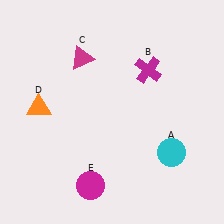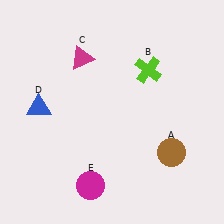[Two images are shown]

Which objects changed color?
A changed from cyan to brown. B changed from magenta to lime. D changed from orange to blue.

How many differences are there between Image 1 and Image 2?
There are 3 differences between the two images.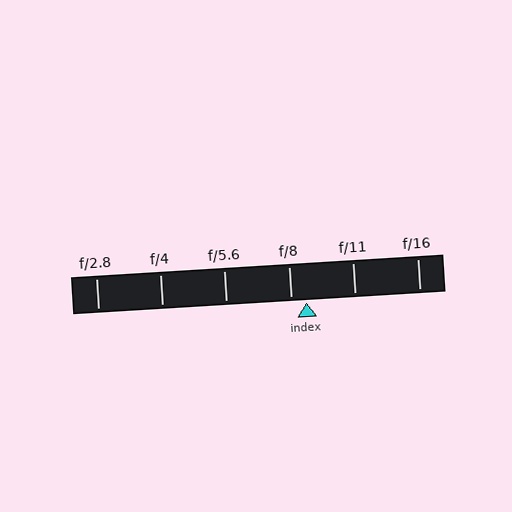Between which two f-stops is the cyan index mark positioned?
The index mark is between f/8 and f/11.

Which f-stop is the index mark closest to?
The index mark is closest to f/8.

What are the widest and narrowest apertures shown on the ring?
The widest aperture shown is f/2.8 and the narrowest is f/16.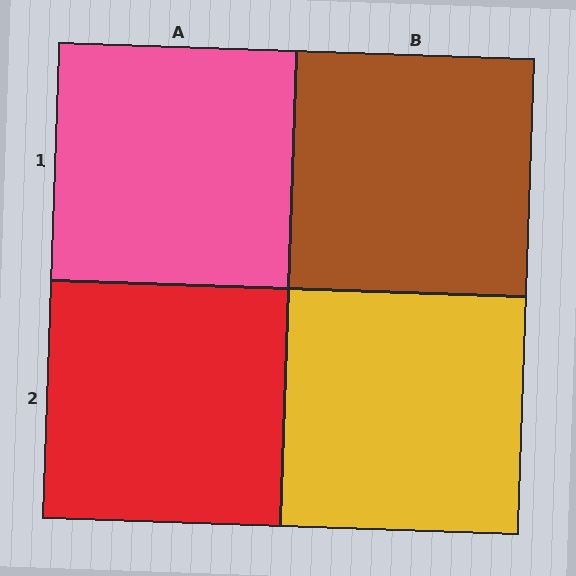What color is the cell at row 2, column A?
Red.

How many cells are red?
1 cell is red.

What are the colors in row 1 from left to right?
Pink, brown.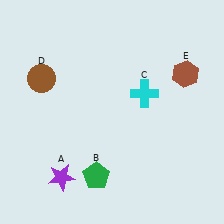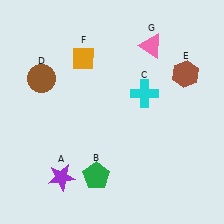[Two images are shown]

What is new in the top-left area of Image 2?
An orange diamond (F) was added in the top-left area of Image 2.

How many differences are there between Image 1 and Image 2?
There are 2 differences between the two images.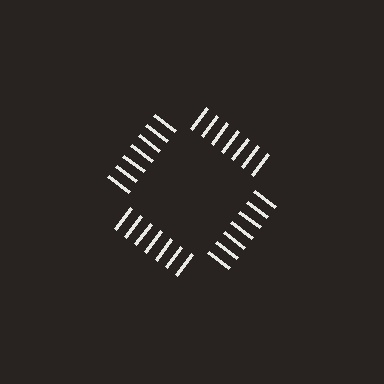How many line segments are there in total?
28 — 7 along each of the 4 edges.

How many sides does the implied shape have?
4 sides — the line-ends trace a square.